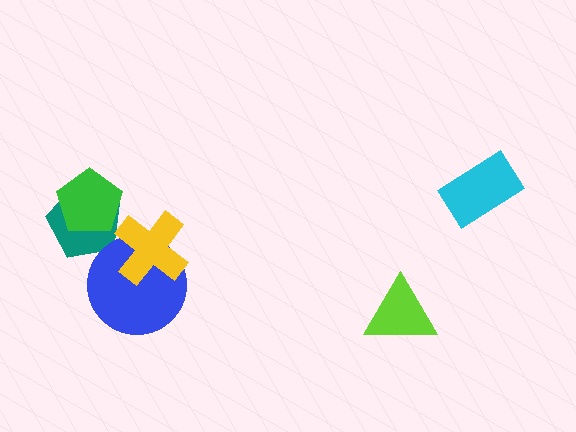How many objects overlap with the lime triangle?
0 objects overlap with the lime triangle.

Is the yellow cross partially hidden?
No, no other shape covers it.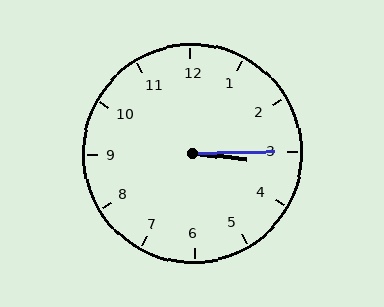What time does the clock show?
3:15.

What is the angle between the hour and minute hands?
Approximately 8 degrees.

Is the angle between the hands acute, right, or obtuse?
It is acute.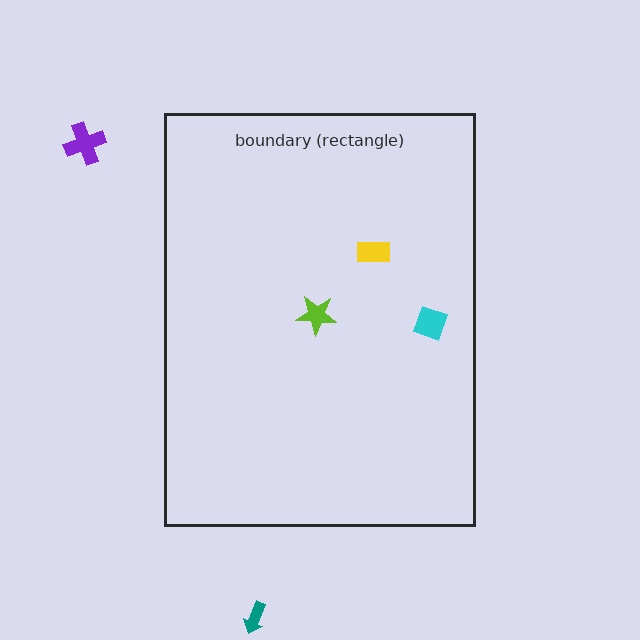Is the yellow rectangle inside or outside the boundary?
Inside.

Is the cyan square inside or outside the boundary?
Inside.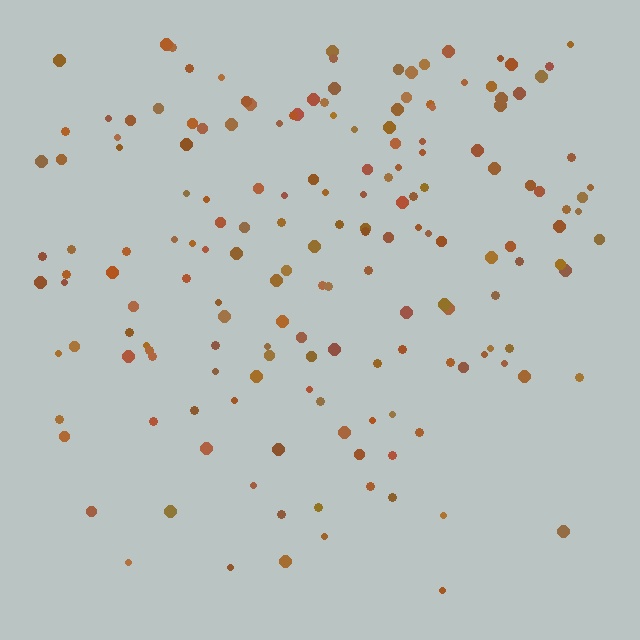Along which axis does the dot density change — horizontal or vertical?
Vertical.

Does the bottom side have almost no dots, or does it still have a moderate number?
Still a moderate number, just noticeably fewer than the top.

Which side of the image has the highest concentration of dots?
The top.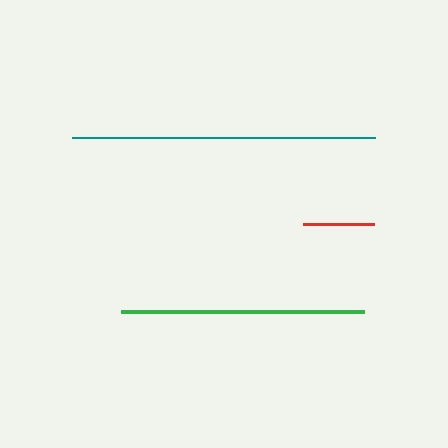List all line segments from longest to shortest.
From longest to shortest: teal, green, red.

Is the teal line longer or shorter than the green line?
The teal line is longer than the green line.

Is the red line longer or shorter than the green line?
The green line is longer than the red line.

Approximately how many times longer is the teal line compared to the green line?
The teal line is approximately 1.2 times the length of the green line.